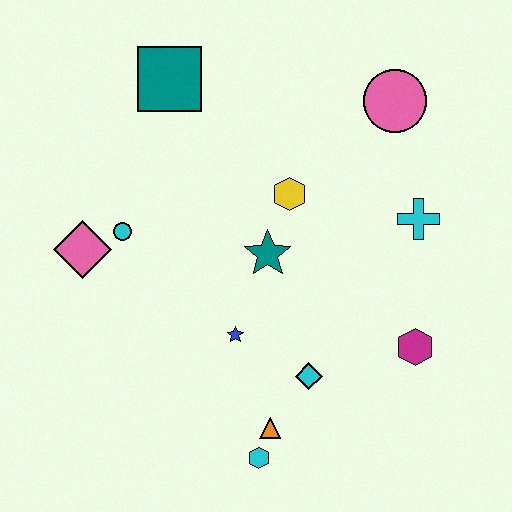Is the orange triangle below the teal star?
Yes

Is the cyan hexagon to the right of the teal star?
No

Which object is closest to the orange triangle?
The cyan hexagon is closest to the orange triangle.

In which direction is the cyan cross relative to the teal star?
The cyan cross is to the right of the teal star.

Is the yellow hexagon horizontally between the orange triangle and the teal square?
No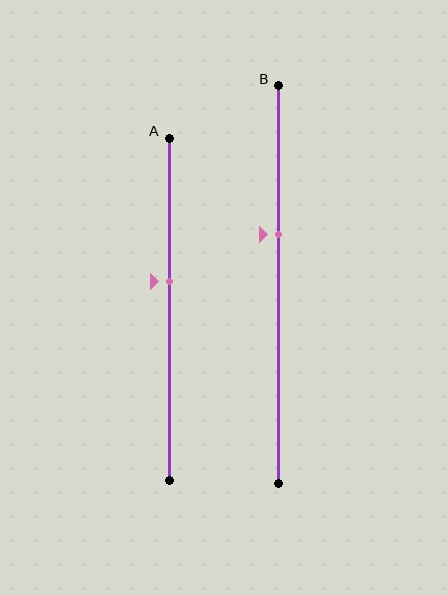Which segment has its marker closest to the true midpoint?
Segment A has its marker closest to the true midpoint.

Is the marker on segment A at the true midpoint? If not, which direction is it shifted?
No, the marker on segment A is shifted upward by about 8% of the segment length.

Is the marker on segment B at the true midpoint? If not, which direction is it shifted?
No, the marker on segment B is shifted upward by about 13% of the segment length.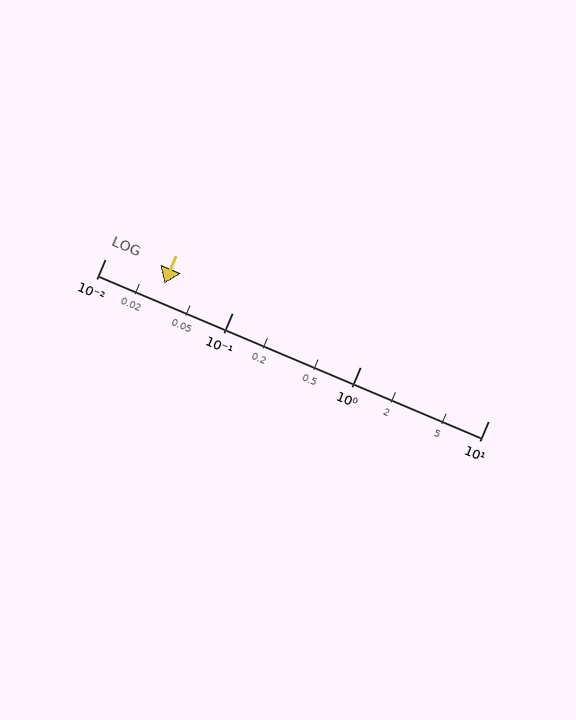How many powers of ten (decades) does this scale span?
The scale spans 3 decades, from 0.01 to 10.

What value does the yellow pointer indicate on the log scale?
The pointer indicates approximately 0.029.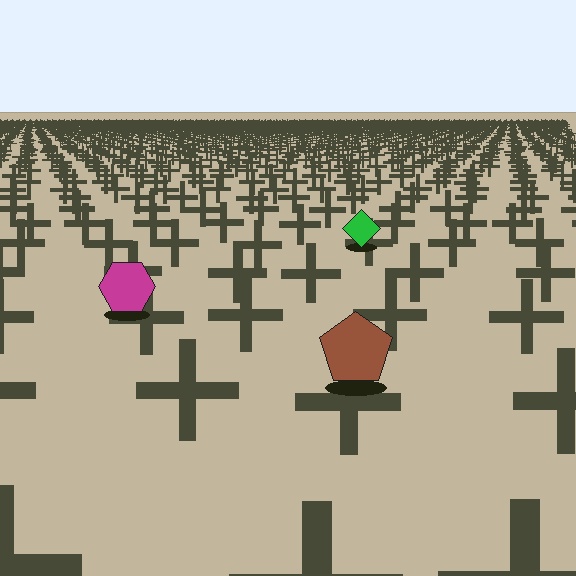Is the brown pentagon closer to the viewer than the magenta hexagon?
Yes. The brown pentagon is closer — you can tell from the texture gradient: the ground texture is coarser near it.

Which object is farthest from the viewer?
The green diamond is farthest from the viewer. It appears smaller and the ground texture around it is denser.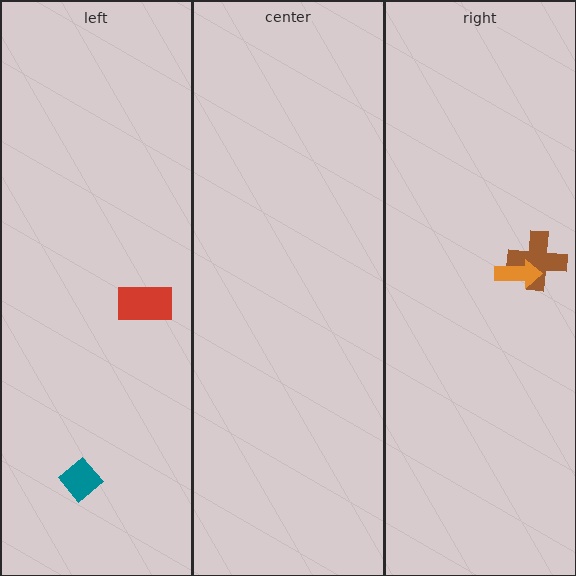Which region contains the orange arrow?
The right region.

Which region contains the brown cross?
The right region.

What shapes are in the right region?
The brown cross, the orange arrow.